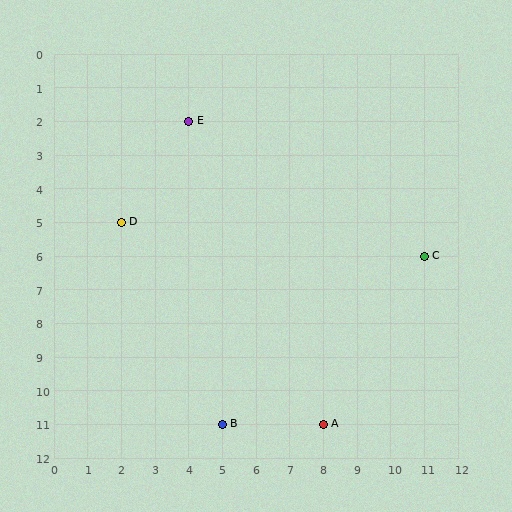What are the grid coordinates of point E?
Point E is at grid coordinates (4, 2).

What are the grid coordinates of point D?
Point D is at grid coordinates (2, 5).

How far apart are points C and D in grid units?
Points C and D are 9 columns and 1 row apart (about 9.1 grid units diagonally).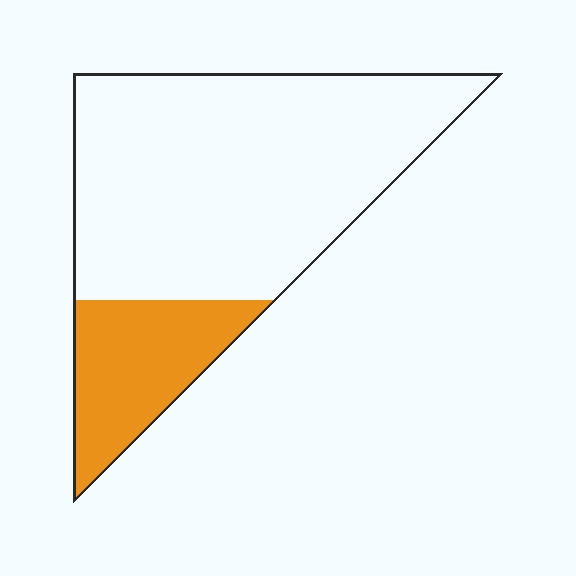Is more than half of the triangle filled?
No.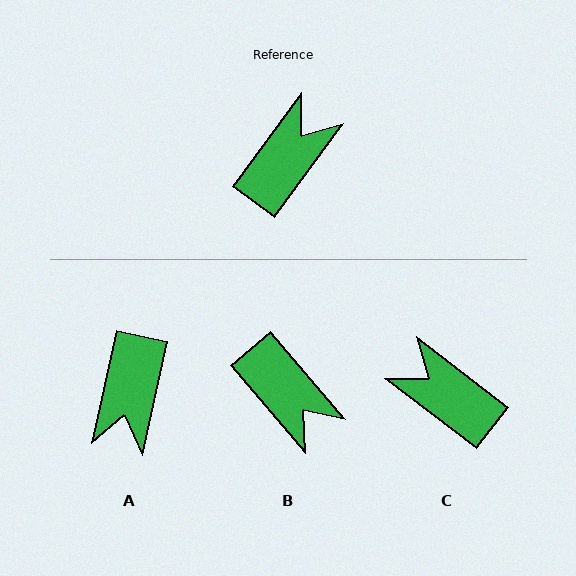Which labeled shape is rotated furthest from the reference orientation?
A, about 156 degrees away.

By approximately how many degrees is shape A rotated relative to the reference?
Approximately 156 degrees clockwise.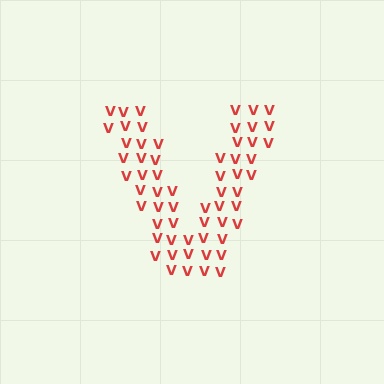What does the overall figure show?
The overall figure shows the letter V.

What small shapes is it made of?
It is made of small letter V's.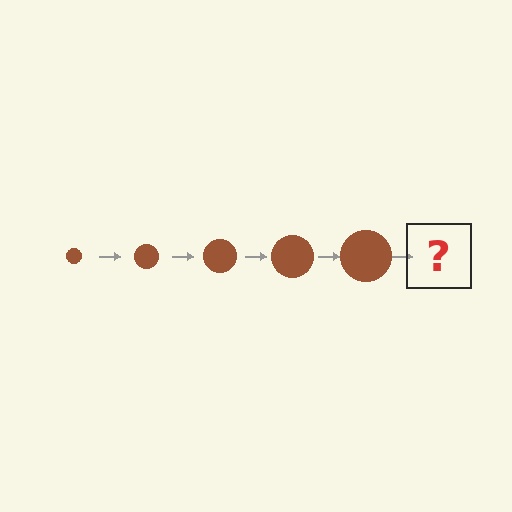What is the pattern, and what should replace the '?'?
The pattern is that the circle gets progressively larger each step. The '?' should be a brown circle, larger than the previous one.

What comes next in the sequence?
The next element should be a brown circle, larger than the previous one.